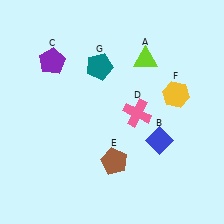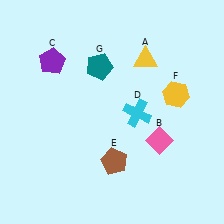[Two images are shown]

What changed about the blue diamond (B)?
In Image 1, B is blue. In Image 2, it changed to pink.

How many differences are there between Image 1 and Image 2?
There are 3 differences between the two images.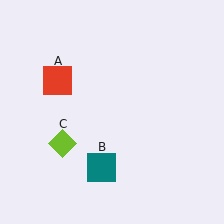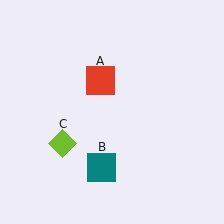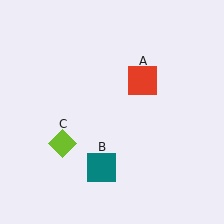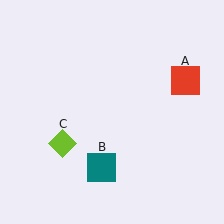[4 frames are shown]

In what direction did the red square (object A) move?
The red square (object A) moved right.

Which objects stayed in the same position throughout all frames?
Teal square (object B) and lime diamond (object C) remained stationary.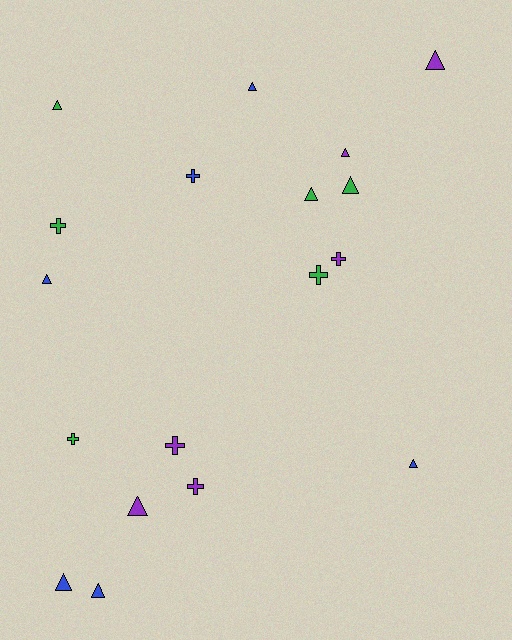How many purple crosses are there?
There are 3 purple crosses.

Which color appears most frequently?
Green, with 6 objects.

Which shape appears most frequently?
Triangle, with 11 objects.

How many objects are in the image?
There are 18 objects.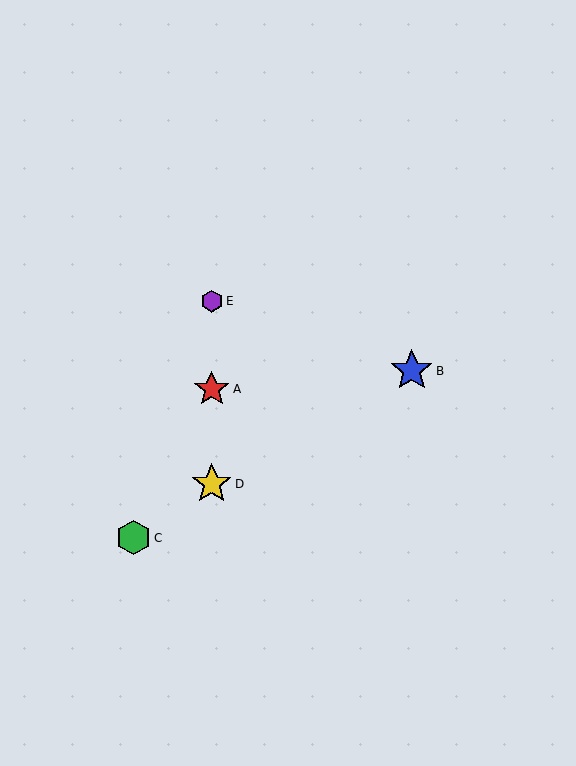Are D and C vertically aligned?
No, D is at x≈212 and C is at x≈133.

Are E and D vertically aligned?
Yes, both are at x≈212.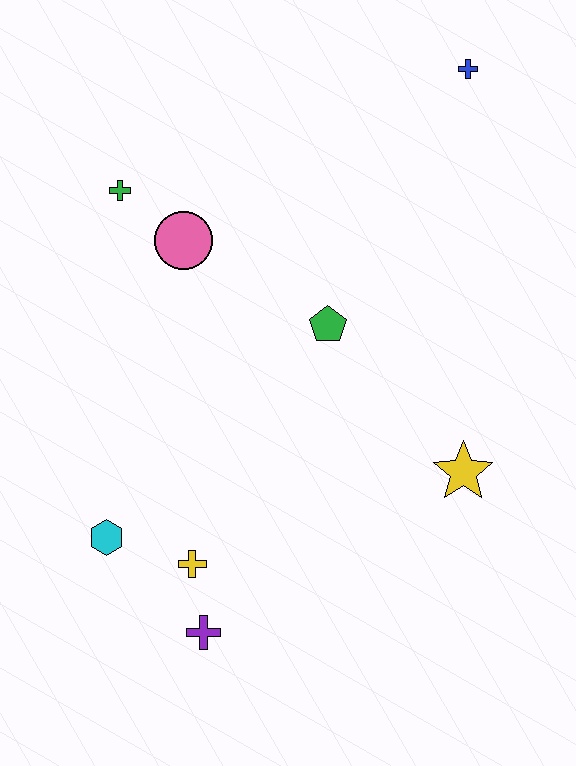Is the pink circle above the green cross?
No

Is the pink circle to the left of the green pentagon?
Yes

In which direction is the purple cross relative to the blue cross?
The purple cross is below the blue cross.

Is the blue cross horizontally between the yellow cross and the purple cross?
No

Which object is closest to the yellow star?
The green pentagon is closest to the yellow star.